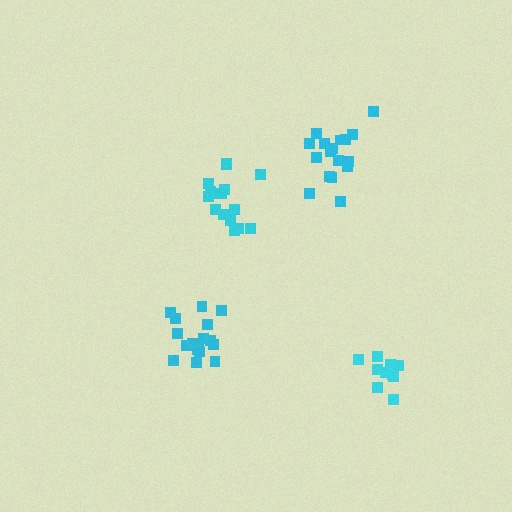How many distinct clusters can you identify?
There are 4 distinct clusters.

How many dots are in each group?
Group 1: 17 dots, Group 2: 17 dots, Group 3: 11 dots, Group 4: 16 dots (61 total).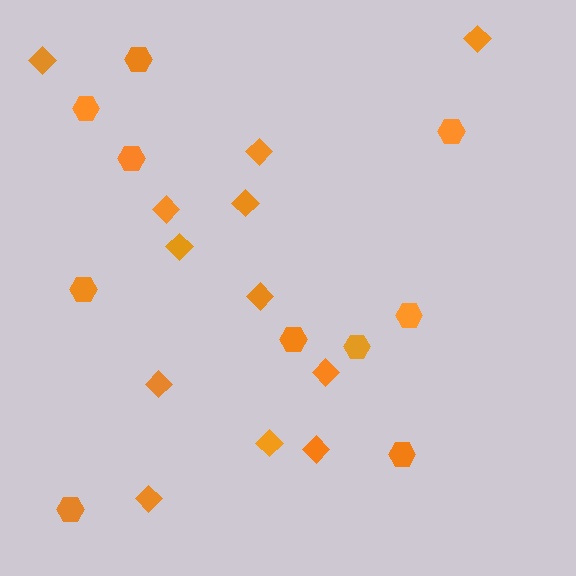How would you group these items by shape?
There are 2 groups: one group of diamonds (12) and one group of hexagons (10).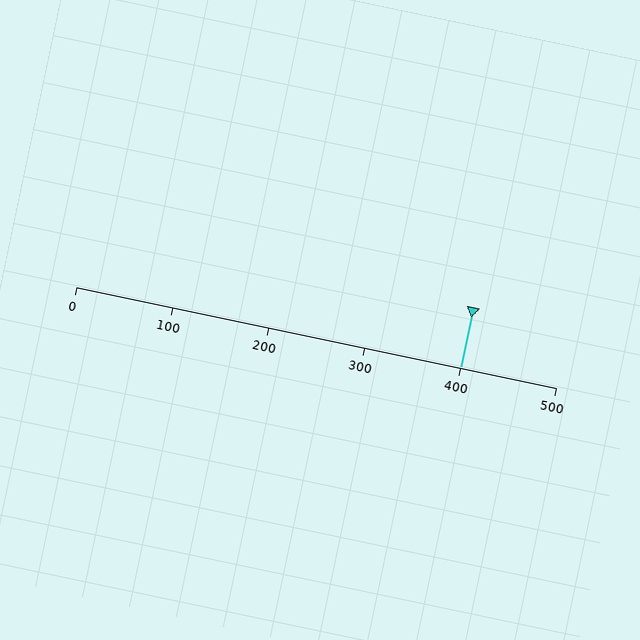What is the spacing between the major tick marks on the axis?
The major ticks are spaced 100 apart.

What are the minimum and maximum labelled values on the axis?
The axis runs from 0 to 500.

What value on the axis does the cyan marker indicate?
The marker indicates approximately 400.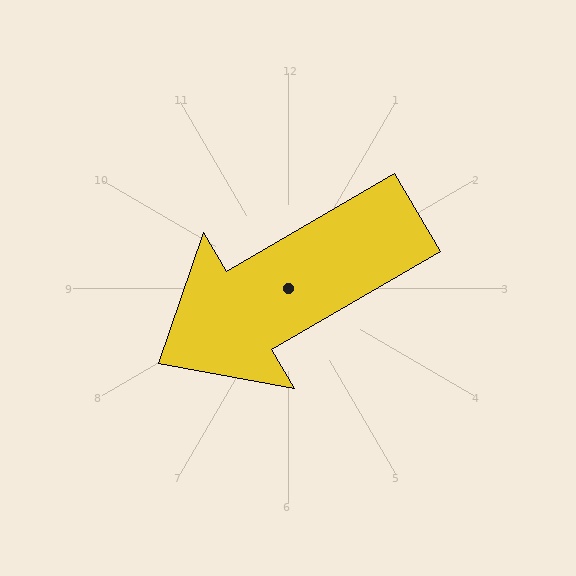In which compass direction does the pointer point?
Southwest.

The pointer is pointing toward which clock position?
Roughly 8 o'clock.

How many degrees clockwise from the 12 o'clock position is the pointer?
Approximately 240 degrees.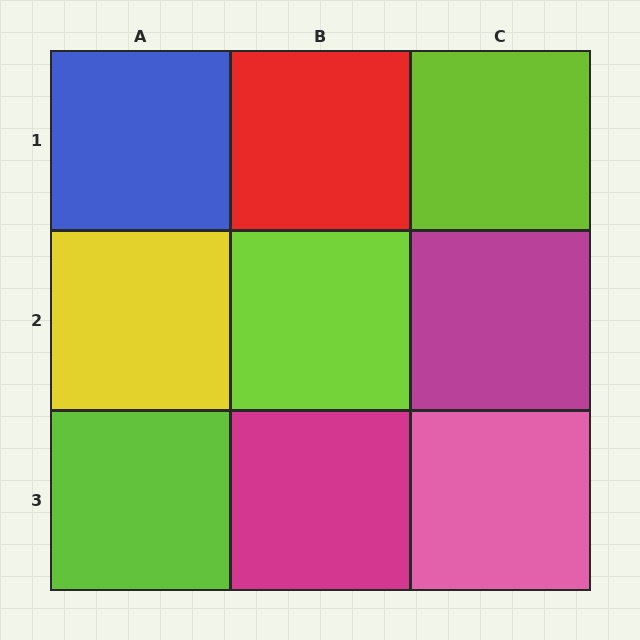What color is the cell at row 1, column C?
Lime.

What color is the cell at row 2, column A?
Yellow.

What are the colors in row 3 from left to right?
Lime, magenta, pink.